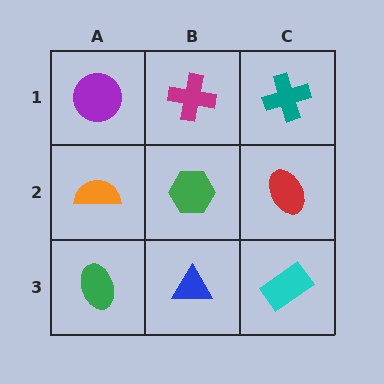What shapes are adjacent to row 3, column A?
An orange semicircle (row 2, column A), a blue triangle (row 3, column B).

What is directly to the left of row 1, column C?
A magenta cross.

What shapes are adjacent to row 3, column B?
A green hexagon (row 2, column B), a green ellipse (row 3, column A), a cyan rectangle (row 3, column C).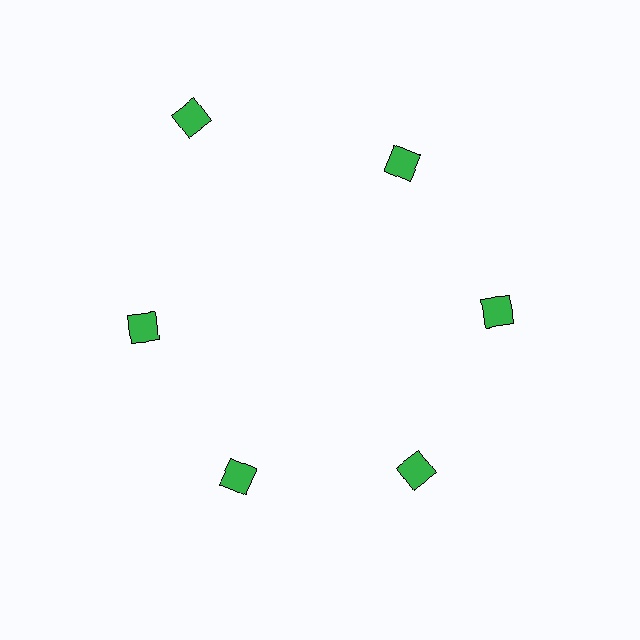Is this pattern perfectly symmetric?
No. The 6 green diamonds are arranged in a ring, but one element near the 11 o'clock position is pushed outward from the center, breaking the 6-fold rotational symmetry.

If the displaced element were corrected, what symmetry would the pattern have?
It would have 6-fold rotational symmetry — the pattern would map onto itself every 60 degrees.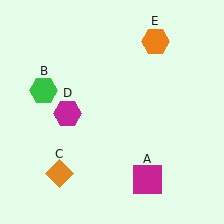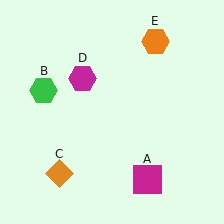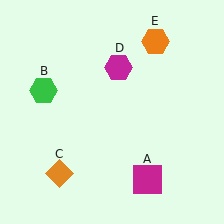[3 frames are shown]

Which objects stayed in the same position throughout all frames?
Magenta square (object A) and green hexagon (object B) and orange diamond (object C) and orange hexagon (object E) remained stationary.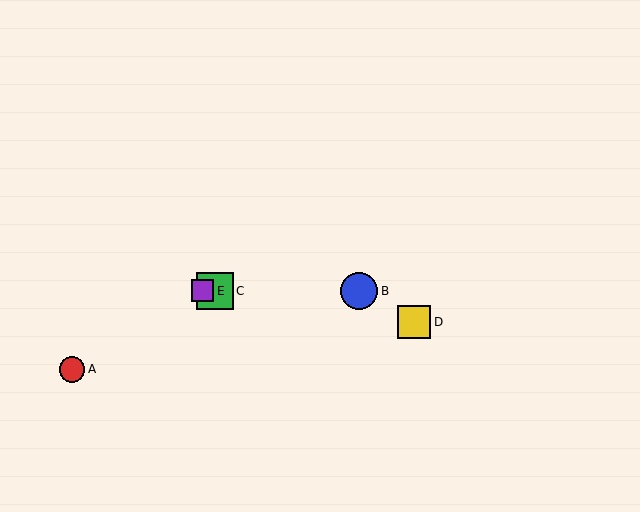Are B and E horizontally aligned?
Yes, both are at y≈291.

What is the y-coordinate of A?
Object A is at y≈370.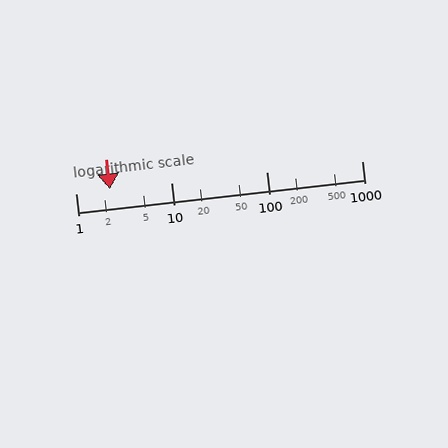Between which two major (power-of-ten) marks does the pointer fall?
The pointer is between 1 and 10.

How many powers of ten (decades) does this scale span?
The scale spans 3 decades, from 1 to 1000.